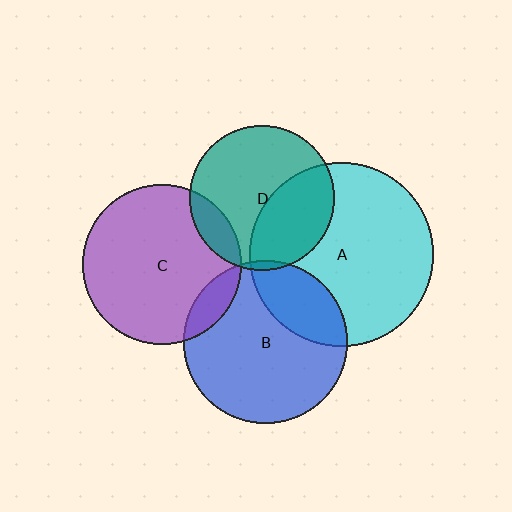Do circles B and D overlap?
Yes.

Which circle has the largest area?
Circle A (cyan).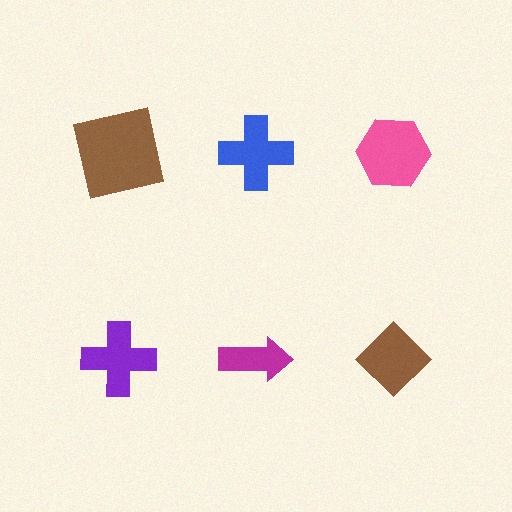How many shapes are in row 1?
3 shapes.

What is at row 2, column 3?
A brown diamond.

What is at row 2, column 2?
A magenta arrow.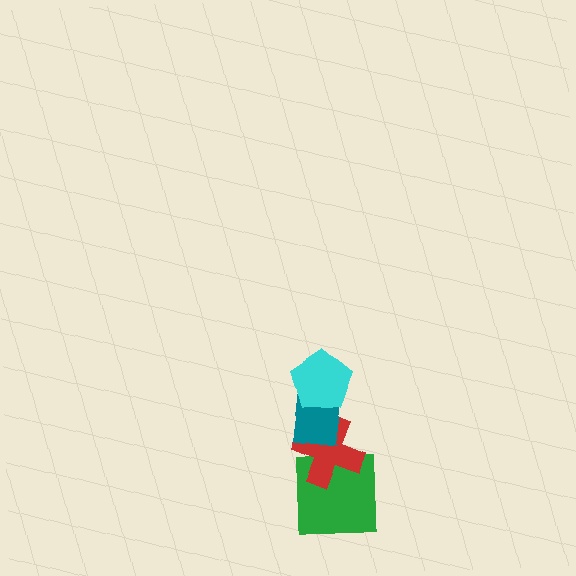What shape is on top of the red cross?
The teal rectangle is on top of the red cross.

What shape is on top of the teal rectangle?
The cyan pentagon is on top of the teal rectangle.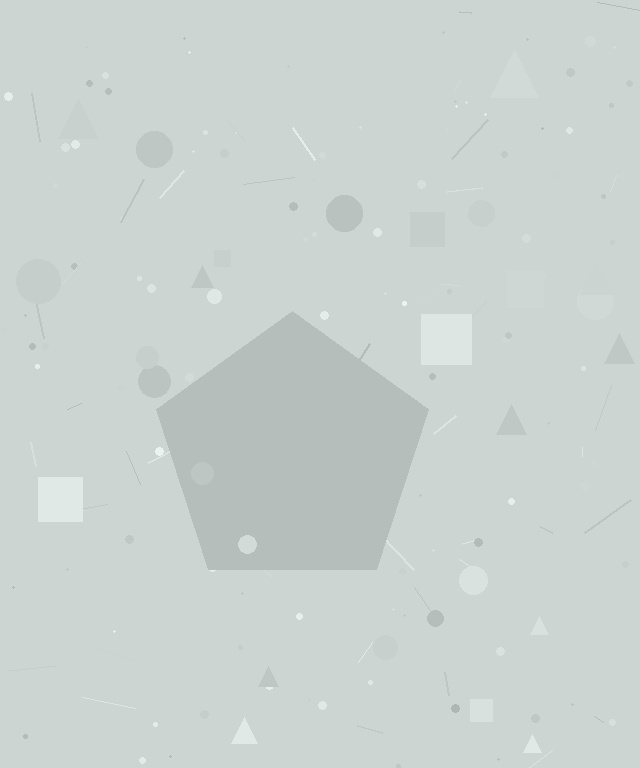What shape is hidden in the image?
A pentagon is hidden in the image.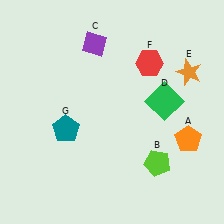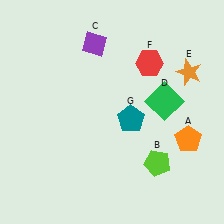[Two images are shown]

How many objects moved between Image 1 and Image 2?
1 object moved between the two images.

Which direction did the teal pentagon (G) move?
The teal pentagon (G) moved right.